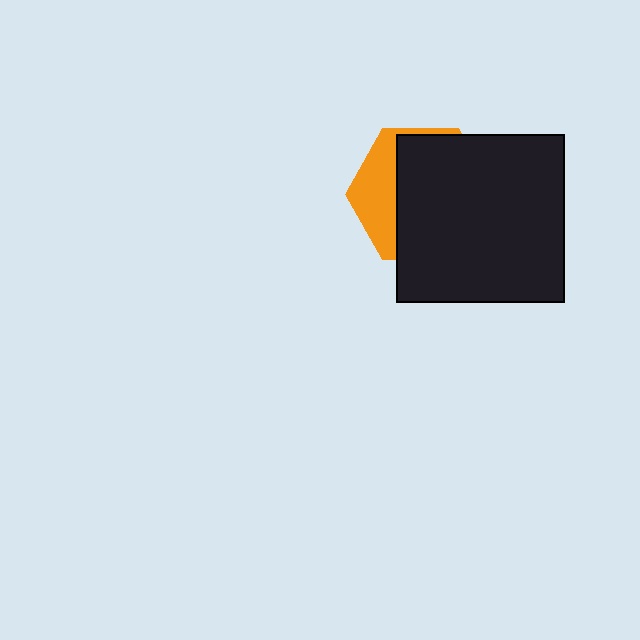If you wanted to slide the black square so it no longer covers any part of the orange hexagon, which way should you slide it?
Slide it right — that is the most direct way to separate the two shapes.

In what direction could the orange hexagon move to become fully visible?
The orange hexagon could move left. That would shift it out from behind the black square entirely.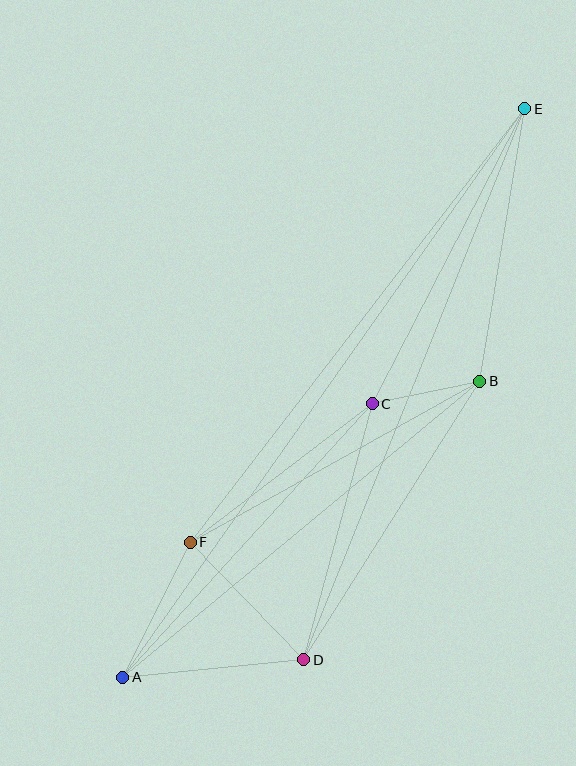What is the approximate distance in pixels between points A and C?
The distance between A and C is approximately 370 pixels.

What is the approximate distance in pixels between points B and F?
The distance between B and F is approximately 331 pixels.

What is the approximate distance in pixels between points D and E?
The distance between D and E is approximately 594 pixels.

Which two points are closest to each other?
Points B and C are closest to each other.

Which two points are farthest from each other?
Points A and E are farthest from each other.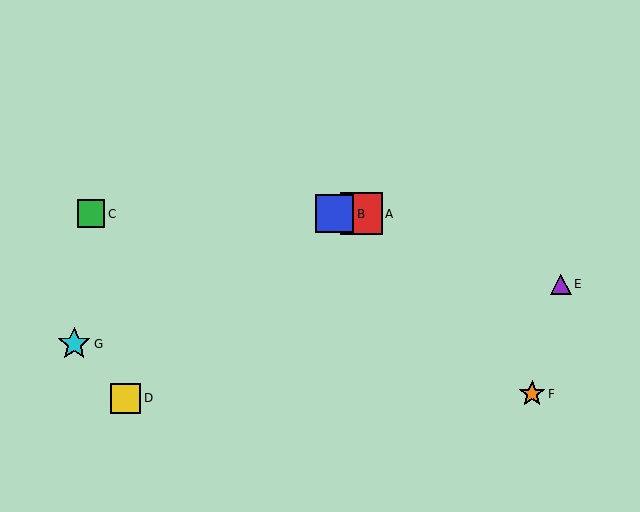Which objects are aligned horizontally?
Objects A, B, C are aligned horizontally.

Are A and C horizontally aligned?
Yes, both are at y≈214.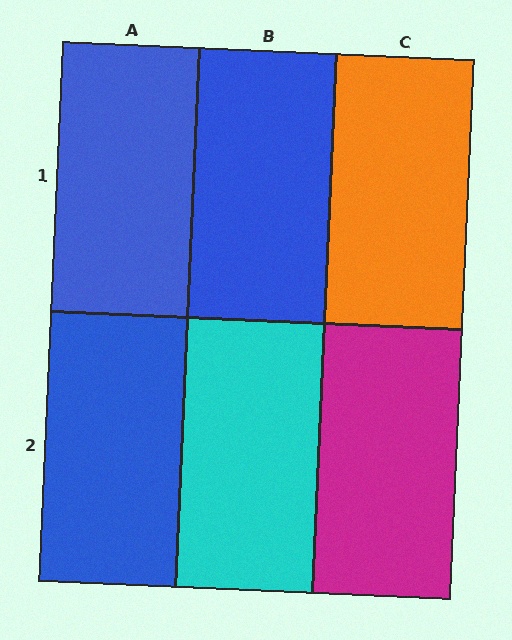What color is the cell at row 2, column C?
Magenta.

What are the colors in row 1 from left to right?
Blue, blue, orange.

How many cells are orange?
1 cell is orange.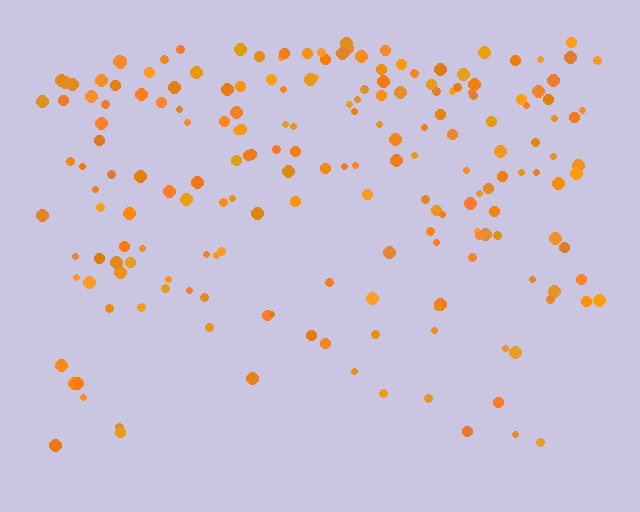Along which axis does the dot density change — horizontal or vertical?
Vertical.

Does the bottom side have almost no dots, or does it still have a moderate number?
Still a moderate number, just noticeably fewer than the top.